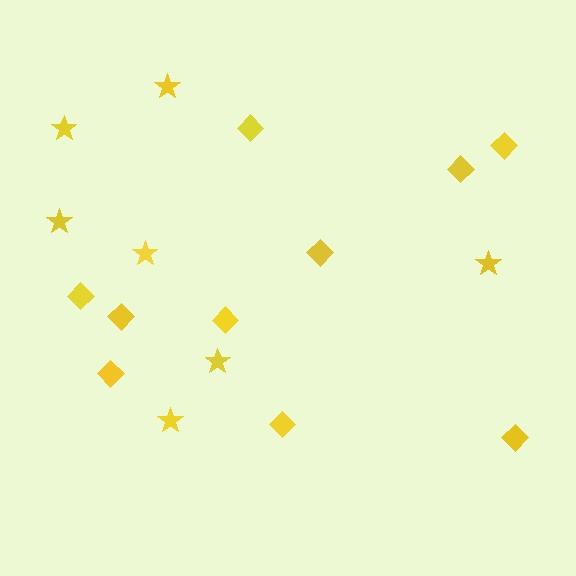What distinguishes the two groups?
There are 2 groups: one group of stars (7) and one group of diamonds (10).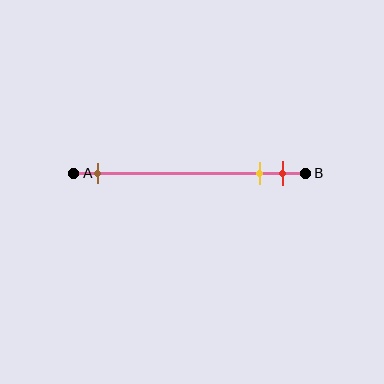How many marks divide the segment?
There are 3 marks dividing the segment.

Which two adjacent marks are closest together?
The yellow and red marks are the closest adjacent pair.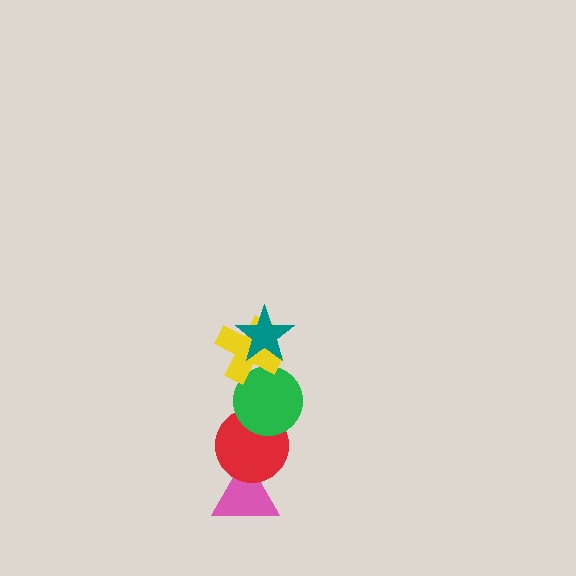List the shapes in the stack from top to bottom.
From top to bottom: the teal star, the yellow cross, the green circle, the red circle, the pink triangle.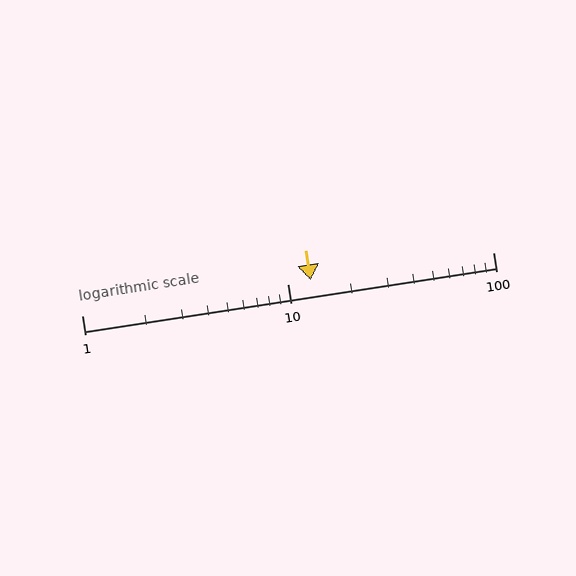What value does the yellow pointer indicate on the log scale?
The pointer indicates approximately 13.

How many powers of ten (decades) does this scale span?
The scale spans 2 decades, from 1 to 100.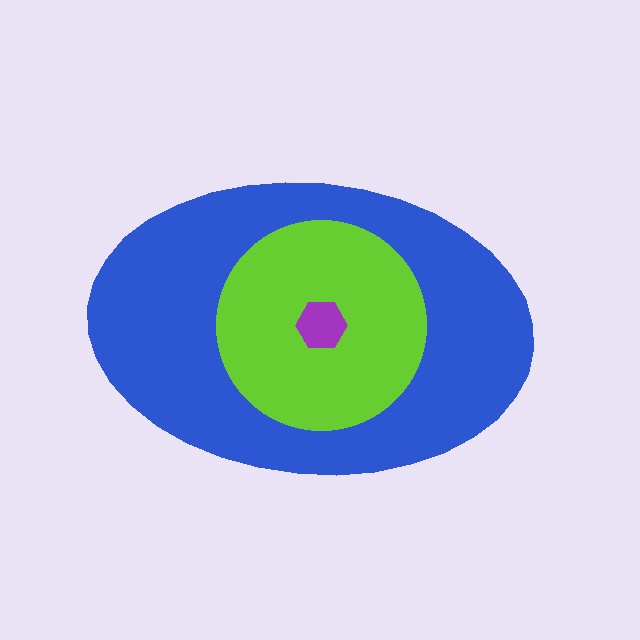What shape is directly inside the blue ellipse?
The lime circle.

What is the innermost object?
The purple hexagon.